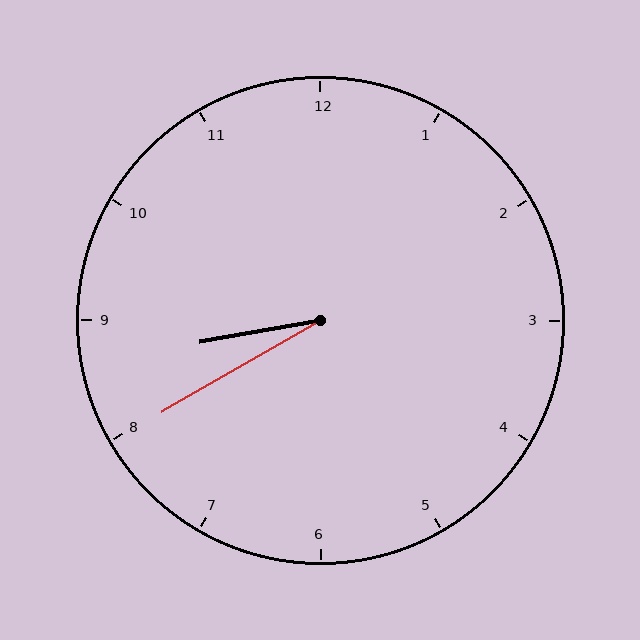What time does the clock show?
8:40.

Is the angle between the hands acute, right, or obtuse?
It is acute.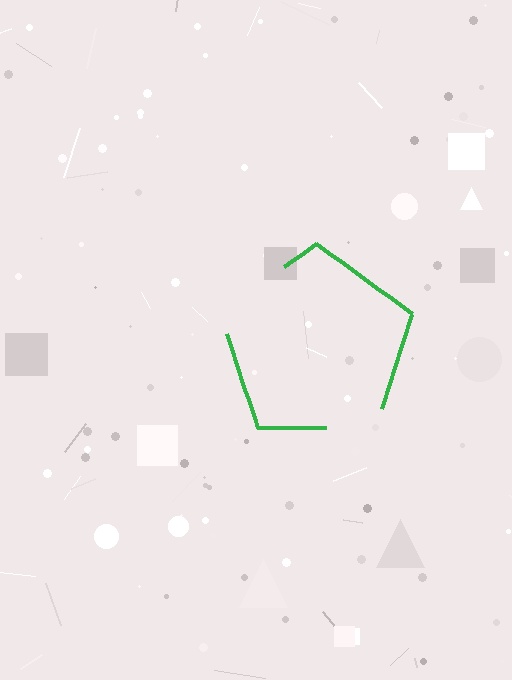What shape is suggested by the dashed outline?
The dashed outline suggests a pentagon.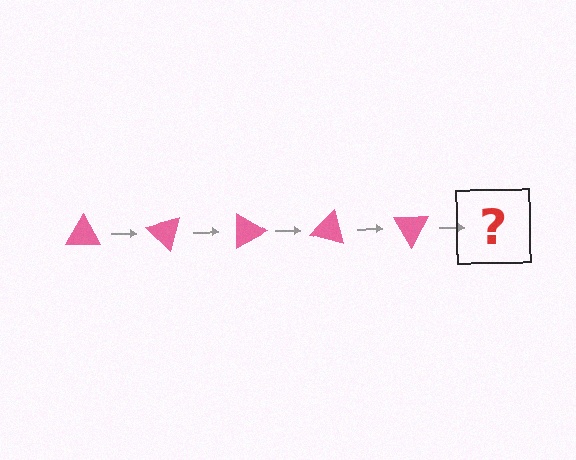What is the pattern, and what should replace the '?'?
The pattern is that the triangle rotates 45 degrees each step. The '?' should be a pink triangle rotated 225 degrees.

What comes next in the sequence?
The next element should be a pink triangle rotated 225 degrees.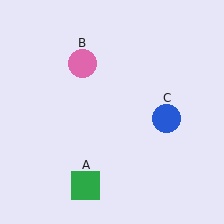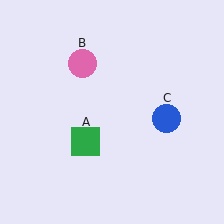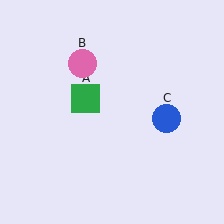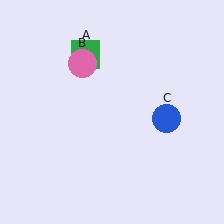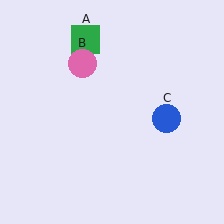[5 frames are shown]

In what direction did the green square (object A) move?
The green square (object A) moved up.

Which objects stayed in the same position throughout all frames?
Pink circle (object B) and blue circle (object C) remained stationary.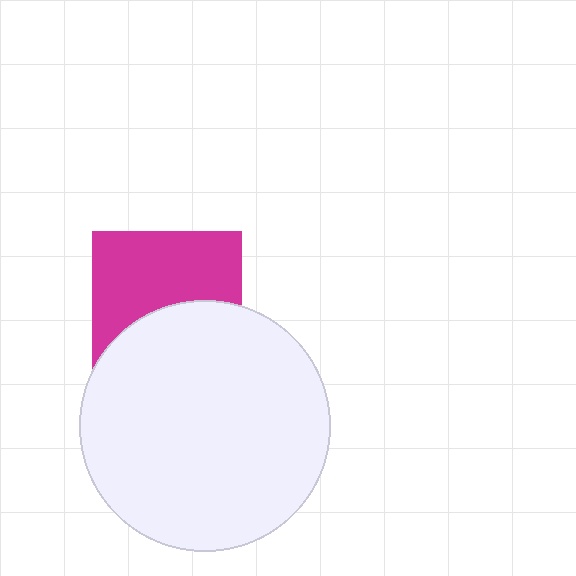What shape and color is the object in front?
The object in front is a white circle.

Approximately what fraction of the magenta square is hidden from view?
Roughly 43% of the magenta square is hidden behind the white circle.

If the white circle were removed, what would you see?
You would see the complete magenta square.